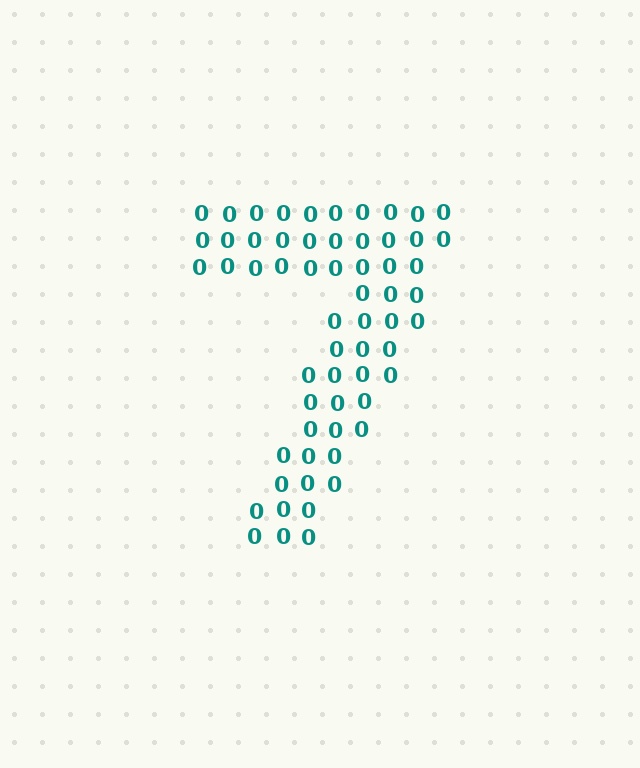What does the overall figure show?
The overall figure shows the digit 7.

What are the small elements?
The small elements are digit 0's.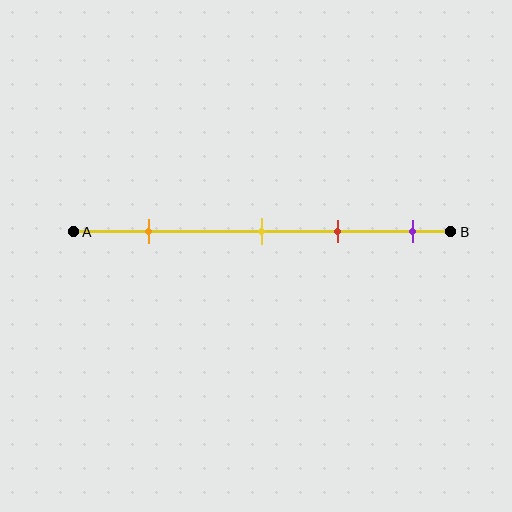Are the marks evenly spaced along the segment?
No, the marks are not evenly spaced.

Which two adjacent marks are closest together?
The yellow and red marks are the closest adjacent pair.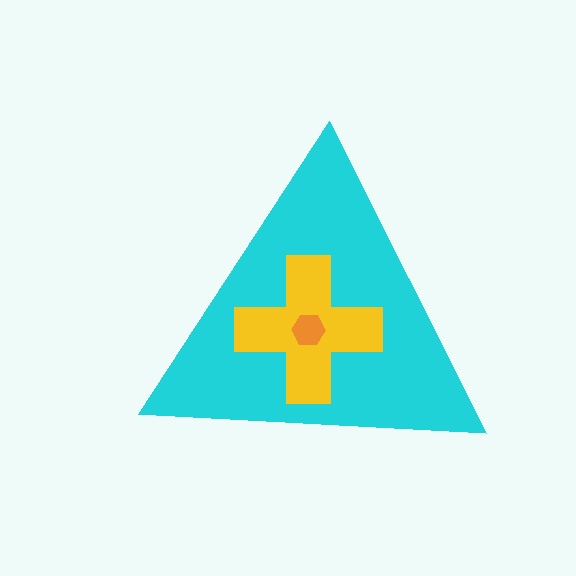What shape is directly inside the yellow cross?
The orange hexagon.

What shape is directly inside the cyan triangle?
The yellow cross.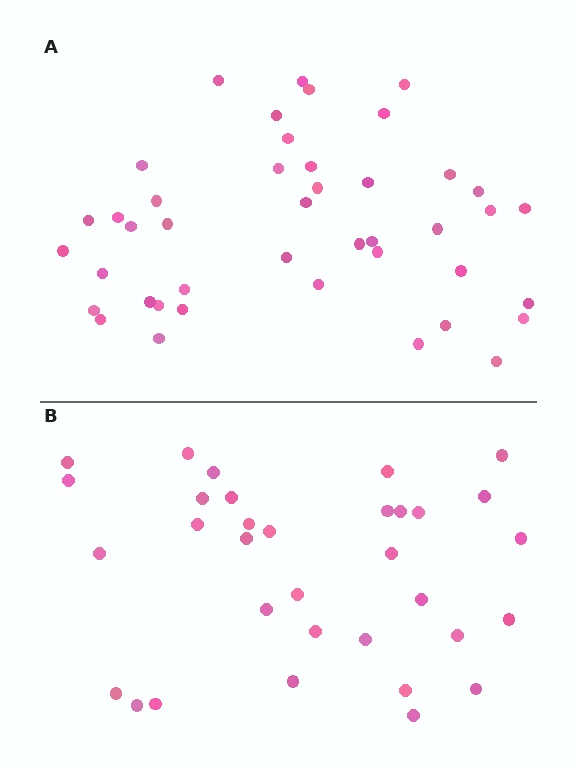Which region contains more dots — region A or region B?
Region A (the top region) has more dots.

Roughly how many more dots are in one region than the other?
Region A has roughly 10 or so more dots than region B.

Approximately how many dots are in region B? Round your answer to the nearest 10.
About 30 dots. (The exact count is 33, which rounds to 30.)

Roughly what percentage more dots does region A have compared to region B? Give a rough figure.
About 30% more.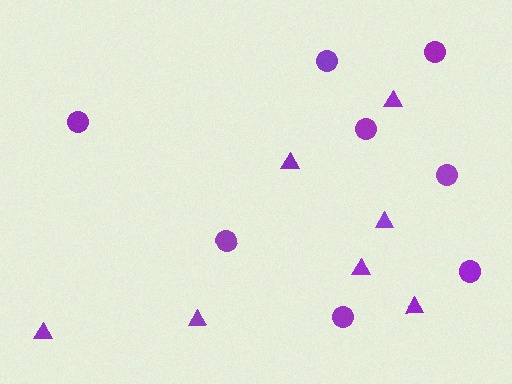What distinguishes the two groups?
There are 2 groups: one group of circles (8) and one group of triangles (7).